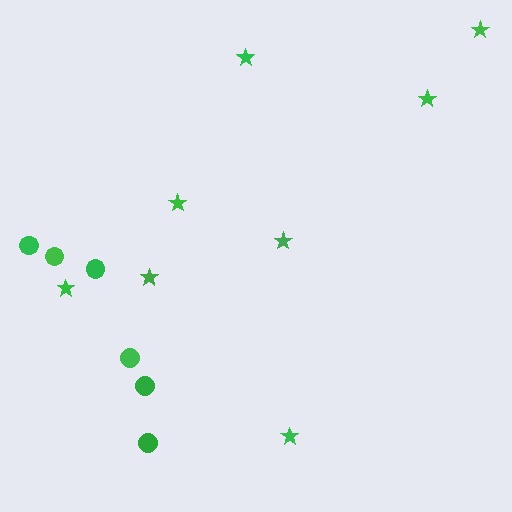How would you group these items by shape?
There are 2 groups: one group of circles (6) and one group of stars (8).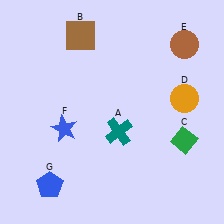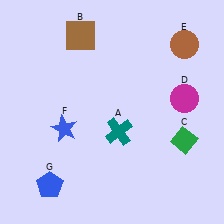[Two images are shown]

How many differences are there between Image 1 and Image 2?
There is 1 difference between the two images.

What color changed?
The circle (D) changed from orange in Image 1 to magenta in Image 2.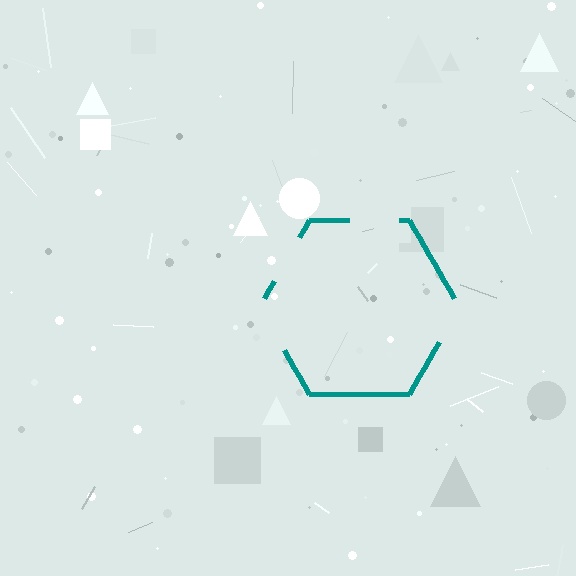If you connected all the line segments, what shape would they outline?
They would outline a hexagon.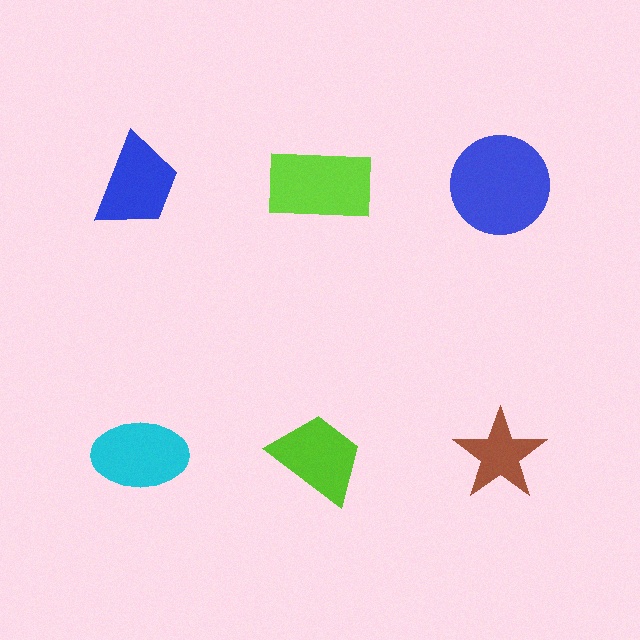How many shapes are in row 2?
3 shapes.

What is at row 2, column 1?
A cyan ellipse.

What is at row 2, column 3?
A brown star.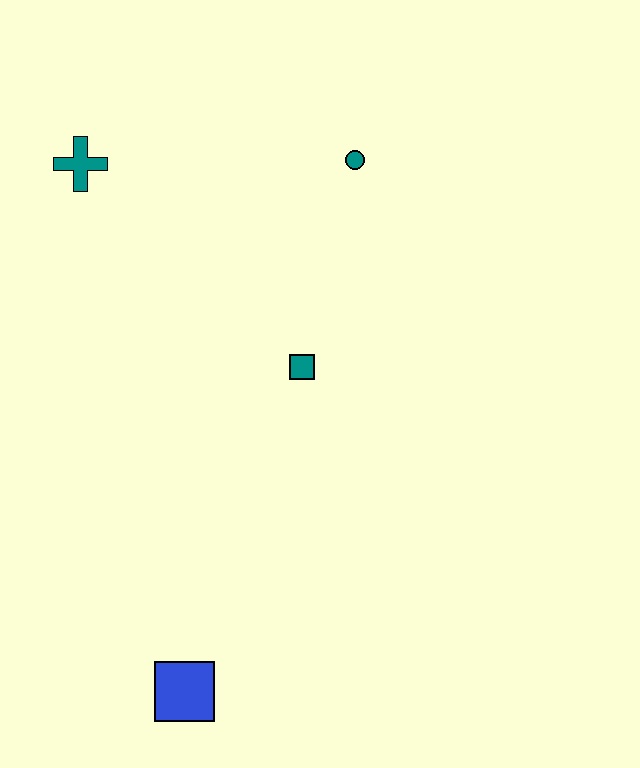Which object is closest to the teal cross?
The teal circle is closest to the teal cross.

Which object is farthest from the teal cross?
The blue square is farthest from the teal cross.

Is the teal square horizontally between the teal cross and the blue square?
No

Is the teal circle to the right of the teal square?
Yes